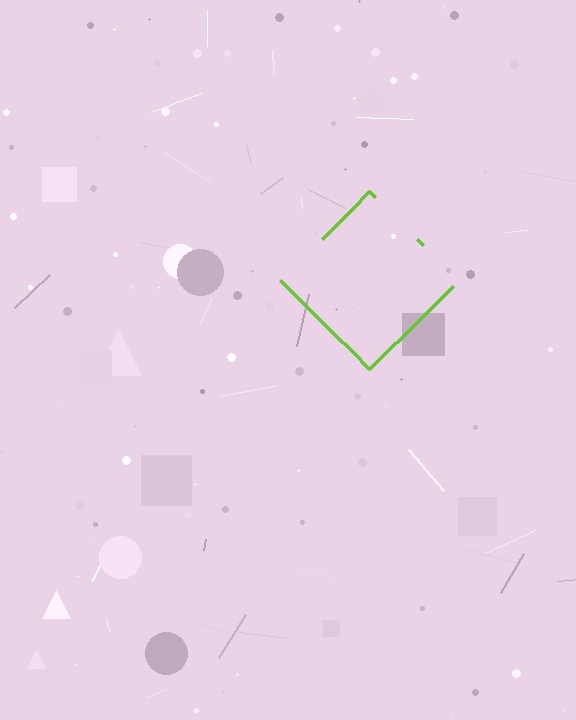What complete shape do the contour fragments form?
The contour fragments form a diamond.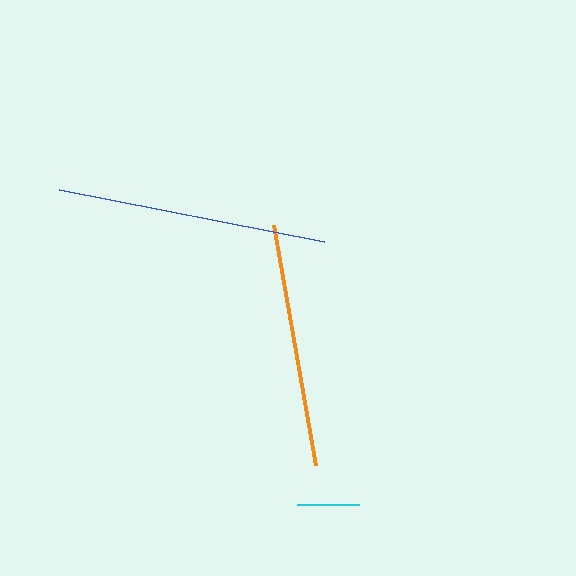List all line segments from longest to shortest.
From longest to shortest: blue, orange, cyan.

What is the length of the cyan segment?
The cyan segment is approximately 61 pixels long.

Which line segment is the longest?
The blue line is the longest at approximately 270 pixels.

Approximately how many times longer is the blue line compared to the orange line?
The blue line is approximately 1.1 times the length of the orange line.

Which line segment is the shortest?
The cyan line is the shortest at approximately 61 pixels.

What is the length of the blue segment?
The blue segment is approximately 270 pixels long.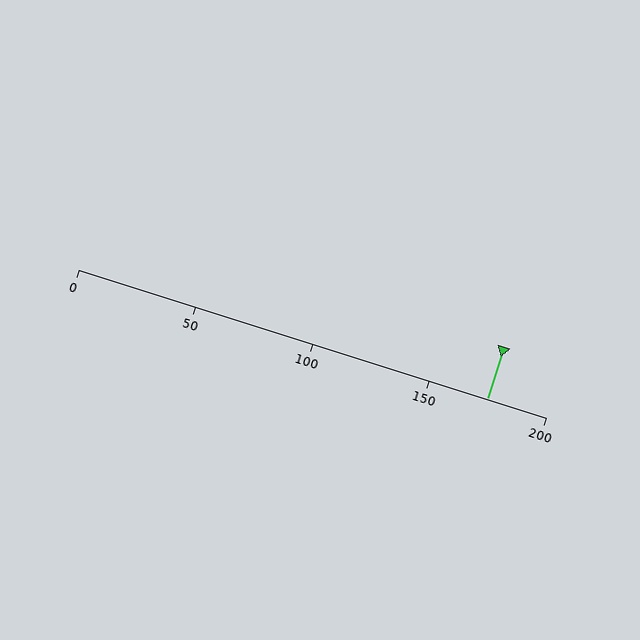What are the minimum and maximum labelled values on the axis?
The axis runs from 0 to 200.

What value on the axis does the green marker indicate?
The marker indicates approximately 175.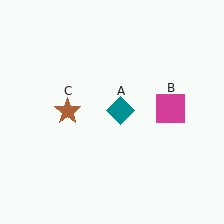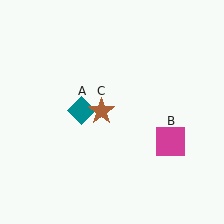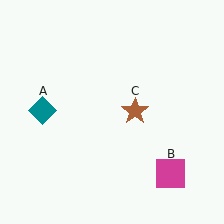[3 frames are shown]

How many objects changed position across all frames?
3 objects changed position: teal diamond (object A), magenta square (object B), brown star (object C).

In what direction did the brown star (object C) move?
The brown star (object C) moved right.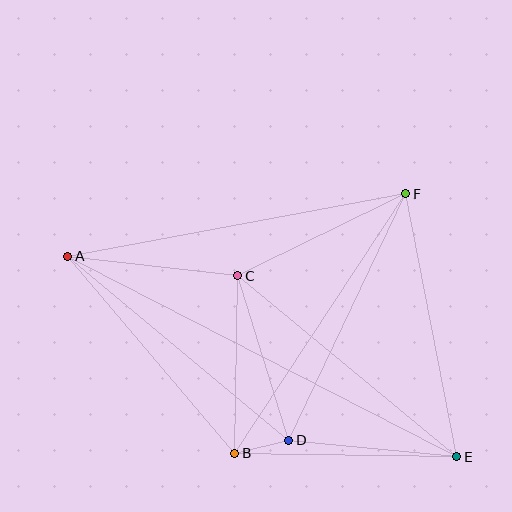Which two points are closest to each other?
Points B and D are closest to each other.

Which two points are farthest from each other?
Points A and E are farthest from each other.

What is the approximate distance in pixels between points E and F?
The distance between E and F is approximately 268 pixels.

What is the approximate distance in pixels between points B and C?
The distance between B and C is approximately 177 pixels.